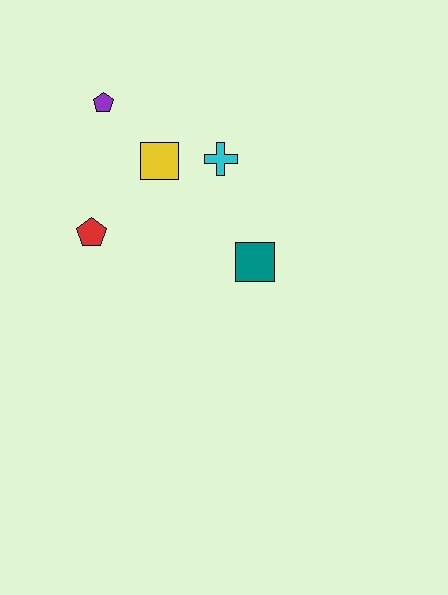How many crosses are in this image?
There is 1 cross.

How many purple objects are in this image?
There is 1 purple object.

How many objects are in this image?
There are 5 objects.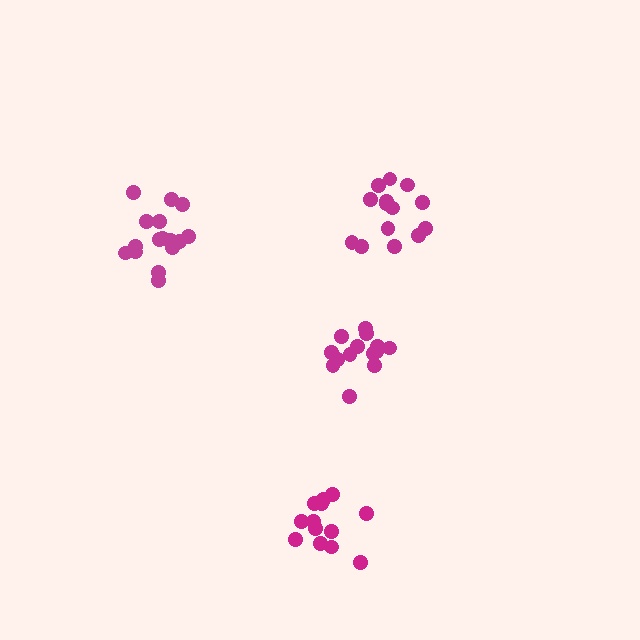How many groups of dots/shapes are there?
There are 4 groups.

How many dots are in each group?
Group 1: 14 dots, Group 2: 13 dots, Group 3: 14 dots, Group 4: 16 dots (57 total).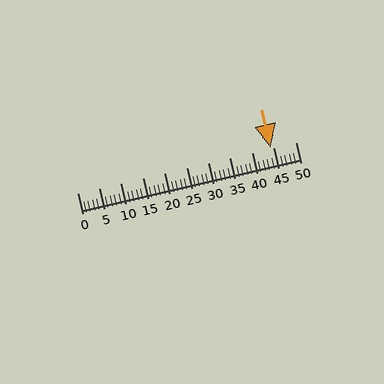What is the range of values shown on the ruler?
The ruler shows values from 0 to 50.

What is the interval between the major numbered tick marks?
The major tick marks are spaced 5 units apart.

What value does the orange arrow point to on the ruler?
The orange arrow points to approximately 44.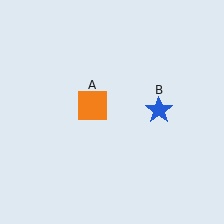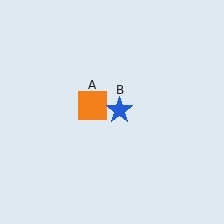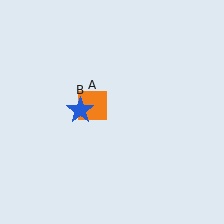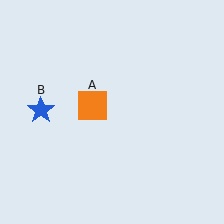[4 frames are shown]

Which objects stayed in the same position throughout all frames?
Orange square (object A) remained stationary.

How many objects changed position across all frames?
1 object changed position: blue star (object B).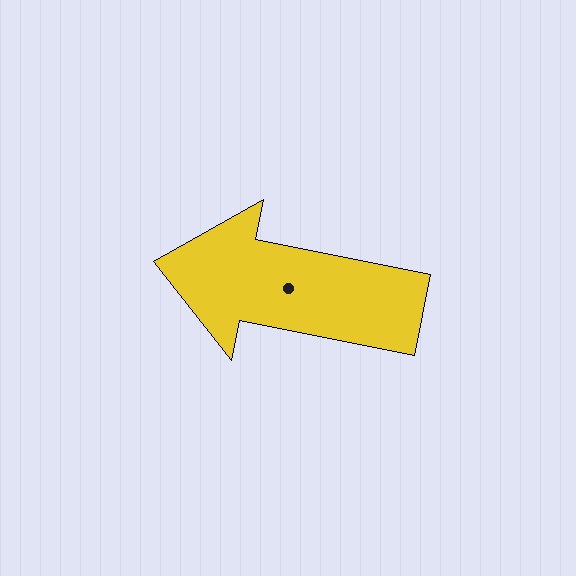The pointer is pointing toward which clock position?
Roughly 9 o'clock.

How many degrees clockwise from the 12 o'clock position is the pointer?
Approximately 281 degrees.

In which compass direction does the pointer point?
West.